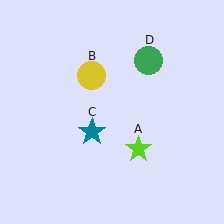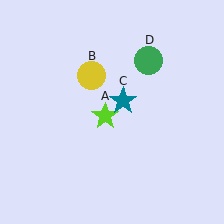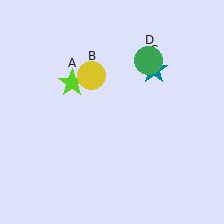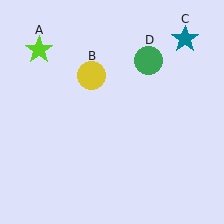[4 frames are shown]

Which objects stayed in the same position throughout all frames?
Yellow circle (object B) and green circle (object D) remained stationary.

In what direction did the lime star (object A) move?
The lime star (object A) moved up and to the left.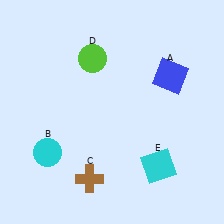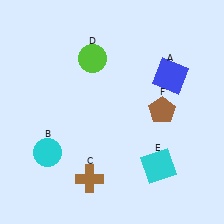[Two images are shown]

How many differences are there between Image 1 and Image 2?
There is 1 difference between the two images.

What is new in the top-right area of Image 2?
A brown pentagon (F) was added in the top-right area of Image 2.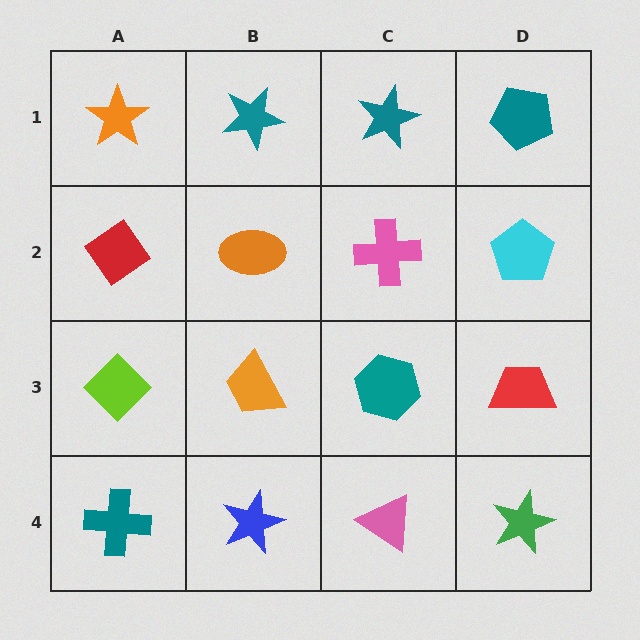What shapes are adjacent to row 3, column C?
A pink cross (row 2, column C), a pink triangle (row 4, column C), an orange trapezoid (row 3, column B), a red trapezoid (row 3, column D).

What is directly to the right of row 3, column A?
An orange trapezoid.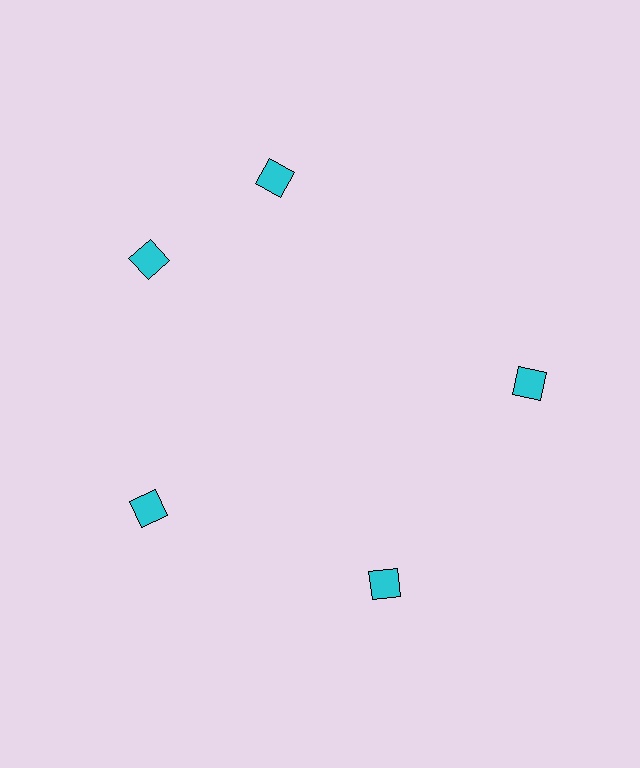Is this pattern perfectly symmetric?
No. The 5 cyan diamonds are arranged in a ring, but one element near the 1 o'clock position is rotated out of alignment along the ring, breaking the 5-fold rotational symmetry.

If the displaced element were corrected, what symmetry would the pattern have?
It would have 5-fold rotational symmetry — the pattern would map onto itself every 72 degrees.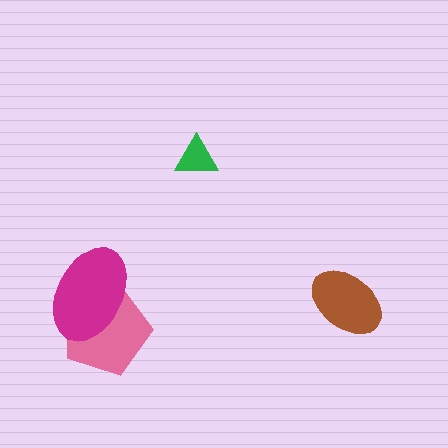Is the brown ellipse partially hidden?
No, no other shape covers it.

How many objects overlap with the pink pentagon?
1 object overlaps with the pink pentagon.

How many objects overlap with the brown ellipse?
0 objects overlap with the brown ellipse.